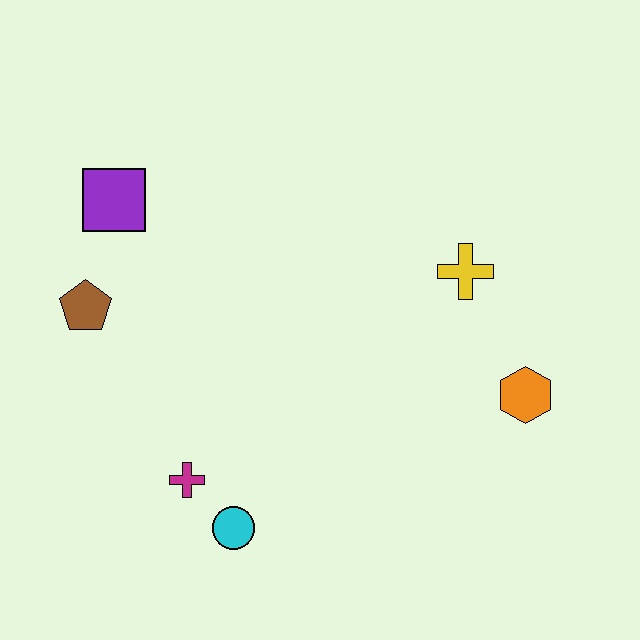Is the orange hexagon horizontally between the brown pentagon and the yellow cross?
No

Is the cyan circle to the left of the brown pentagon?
No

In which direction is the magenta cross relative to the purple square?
The magenta cross is below the purple square.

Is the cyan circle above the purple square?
No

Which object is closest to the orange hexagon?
The yellow cross is closest to the orange hexagon.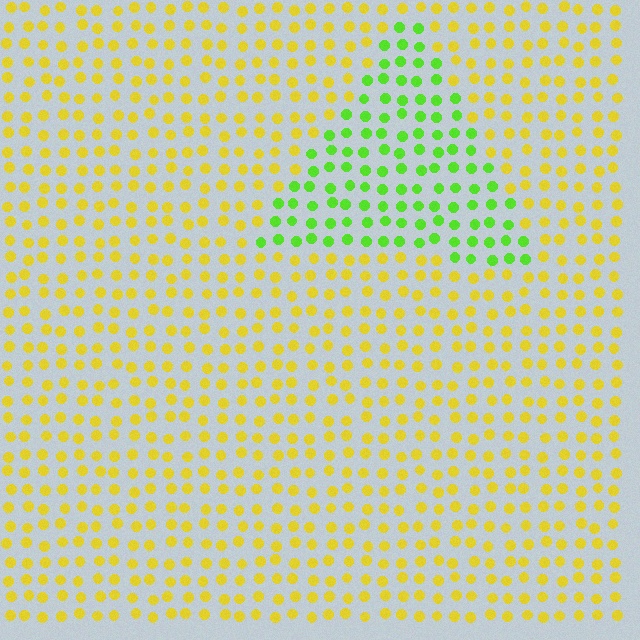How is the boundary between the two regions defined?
The boundary is defined purely by a slight shift in hue (about 52 degrees). Spacing, size, and orientation are identical on both sides.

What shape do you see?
I see a triangle.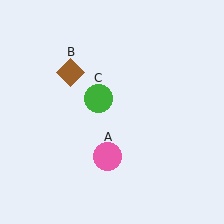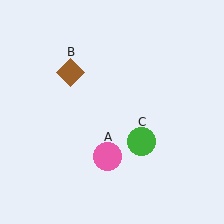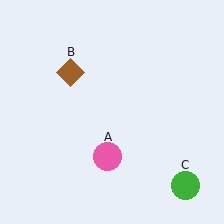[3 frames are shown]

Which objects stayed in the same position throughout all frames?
Pink circle (object A) and brown diamond (object B) remained stationary.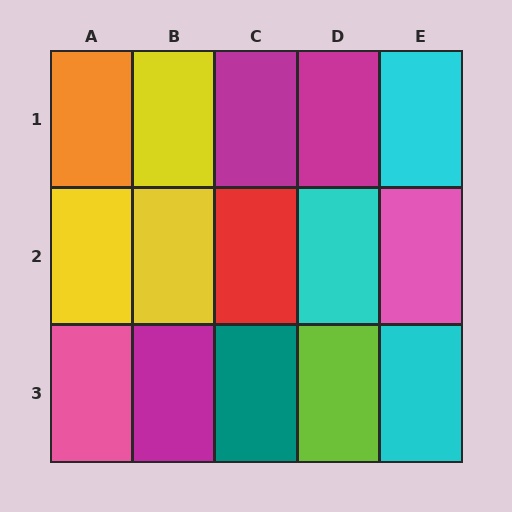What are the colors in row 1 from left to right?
Orange, yellow, magenta, magenta, cyan.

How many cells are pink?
2 cells are pink.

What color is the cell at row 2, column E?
Pink.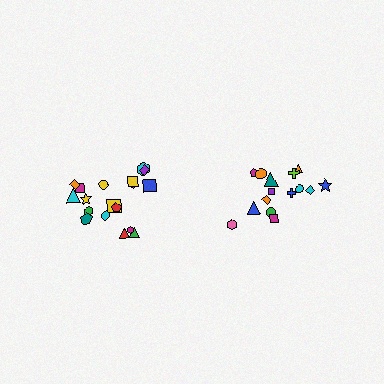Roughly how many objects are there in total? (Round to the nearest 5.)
Roughly 35 objects in total.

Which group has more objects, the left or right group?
The left group.